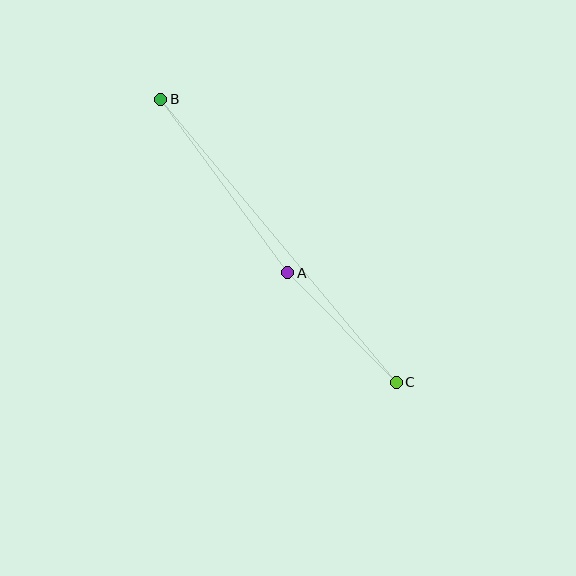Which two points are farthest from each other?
Points B and C are farthest from each other.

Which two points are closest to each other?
Points A and C are closest to each other.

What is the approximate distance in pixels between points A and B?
The distance between A and B is approximately 215 pixels.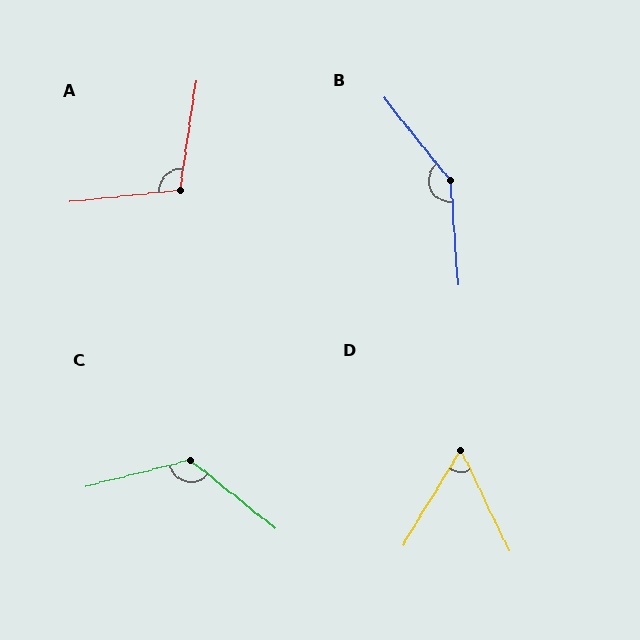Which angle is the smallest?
D, at approximately 57 degrees.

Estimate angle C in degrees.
Approximately 127 degrees.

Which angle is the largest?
B, at approximately 146 degrees.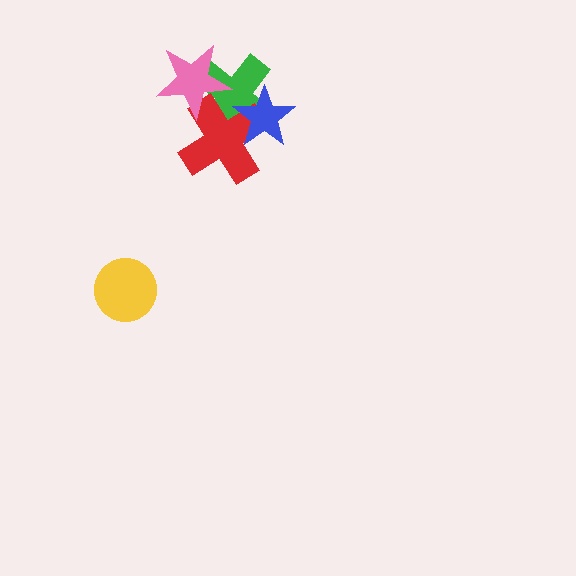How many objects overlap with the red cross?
3 objects overlap with the red cross.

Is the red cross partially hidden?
Yes, it is partially covered by another shape.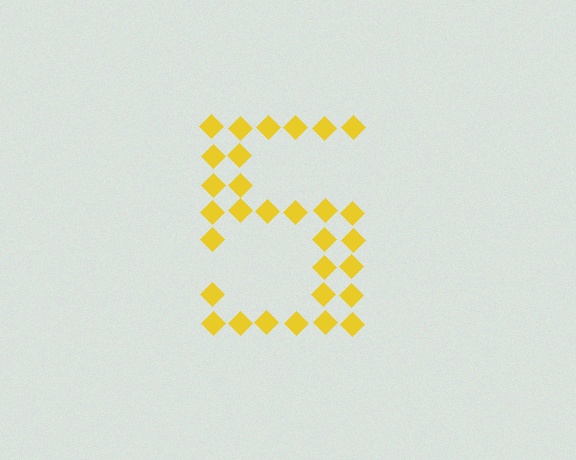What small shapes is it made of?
It is made of small diamonds.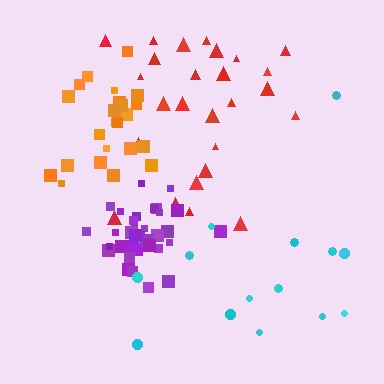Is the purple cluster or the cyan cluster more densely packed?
Purple.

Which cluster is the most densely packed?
Purple.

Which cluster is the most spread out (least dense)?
Cyan.